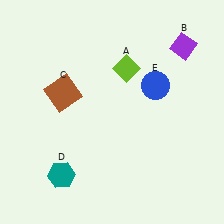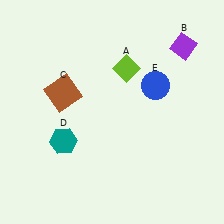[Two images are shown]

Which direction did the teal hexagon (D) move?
The teal hexagon (D) moved up.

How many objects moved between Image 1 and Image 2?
1 object moved between the two images.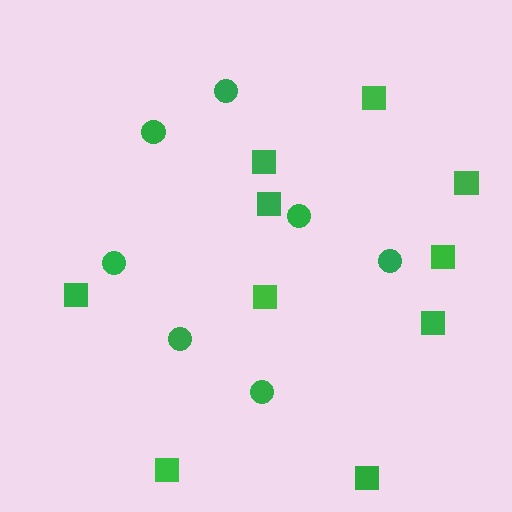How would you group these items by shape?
There are 2 groups: one group of circles (7) and one group of squares (10).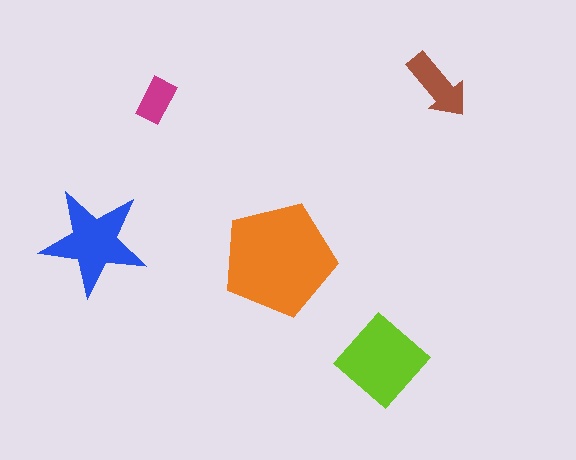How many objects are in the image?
There are 5 objects in the image.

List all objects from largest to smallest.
The orange pentagon, the lime diamond, the blue star, the brown arrow, the magenta rectangle.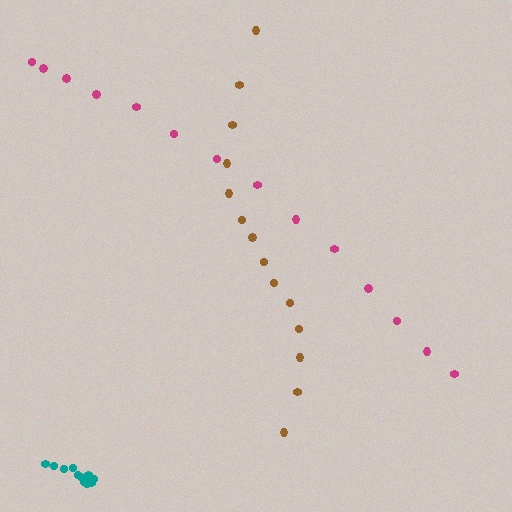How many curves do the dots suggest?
There are 3 distinct paths.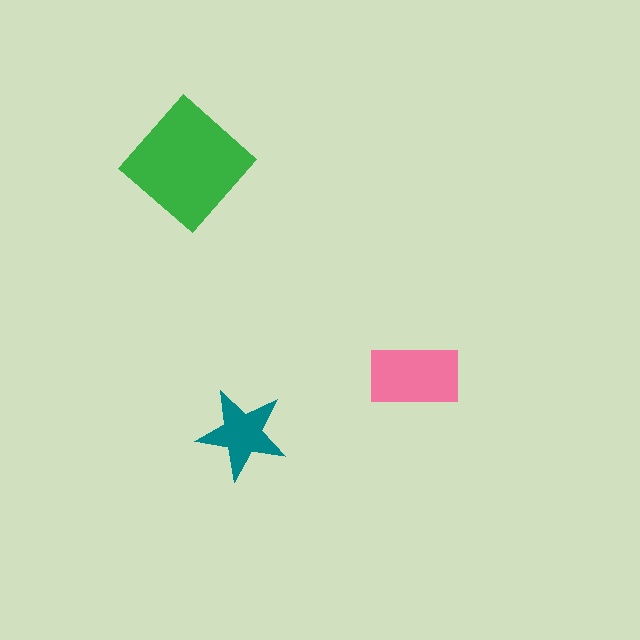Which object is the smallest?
The teal star.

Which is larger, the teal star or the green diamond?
The green diamond.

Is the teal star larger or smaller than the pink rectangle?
Smaller.